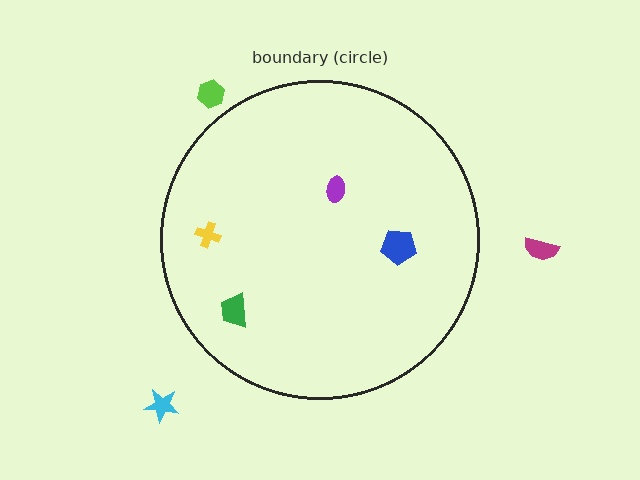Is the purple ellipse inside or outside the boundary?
Inside.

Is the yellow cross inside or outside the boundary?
Inside.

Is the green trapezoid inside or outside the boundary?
Inside.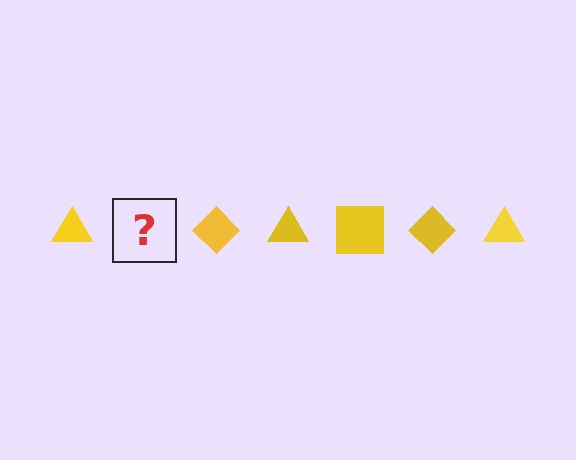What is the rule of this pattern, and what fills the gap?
The rule is that the pattern cycles through triangle, square, diamond shapes in yellow. The gap should be filled with a yellow square.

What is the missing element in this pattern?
The missing element is a yellow square.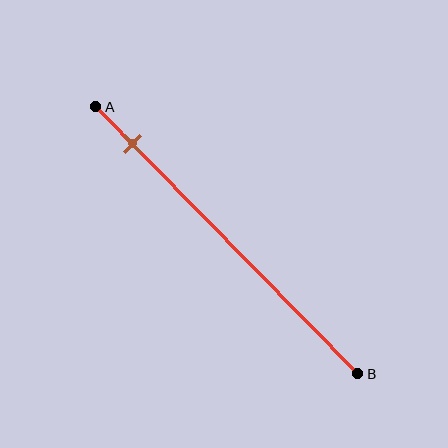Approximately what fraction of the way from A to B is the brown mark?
The brown mark is approximately 15% of the way from A to B.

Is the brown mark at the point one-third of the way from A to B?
No, the mark is at about 15% from A, not at the 33% one-third point.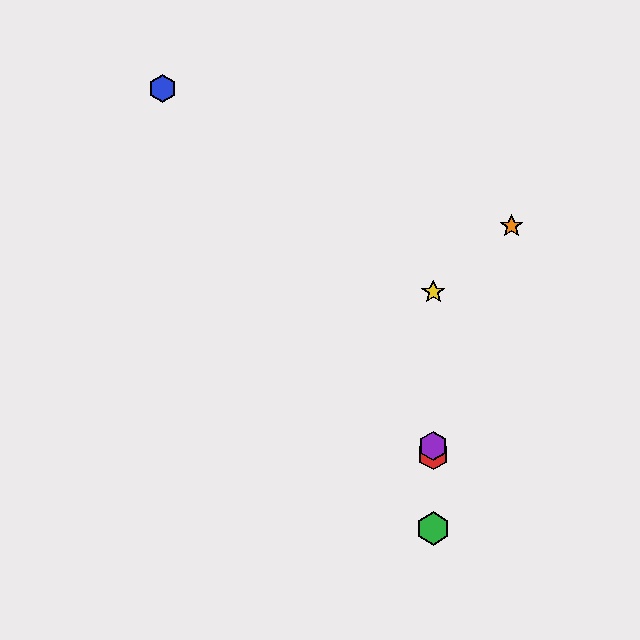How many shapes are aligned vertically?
4 shapes (the red hexagon, the green hexagon, the yellow star, the purple hexagon) are aligned vertically.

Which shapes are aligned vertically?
The red hexagon, the green hexagon, the yellow star, the purple hexagon are aligned vertically.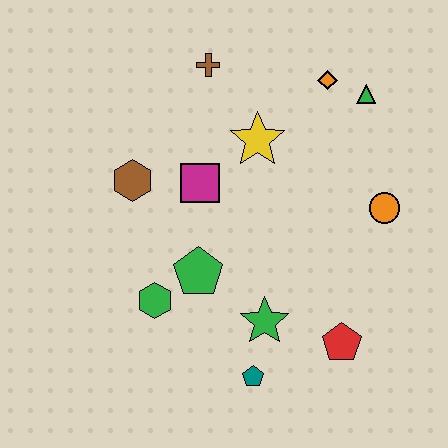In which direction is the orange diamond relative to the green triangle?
The orange diamond is to the left of the green triangle.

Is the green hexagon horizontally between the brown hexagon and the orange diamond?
Yes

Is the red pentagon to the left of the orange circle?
Yes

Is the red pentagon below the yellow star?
Yes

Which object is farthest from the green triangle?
The teal pentagon is farthest from the green triangle.